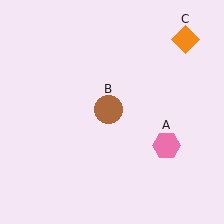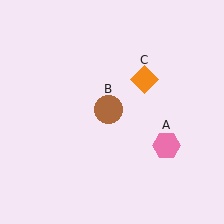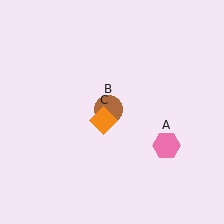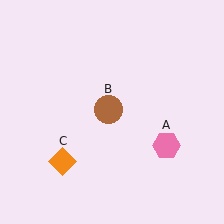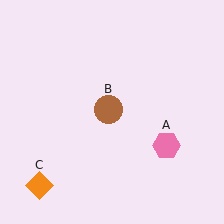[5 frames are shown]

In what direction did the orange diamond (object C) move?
The orange diamond (object C) moved down and to the left.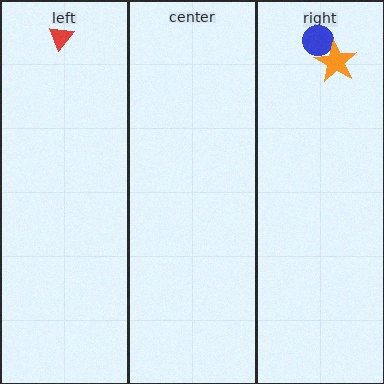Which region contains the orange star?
The right region.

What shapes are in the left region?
The red triangle.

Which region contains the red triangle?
The left region.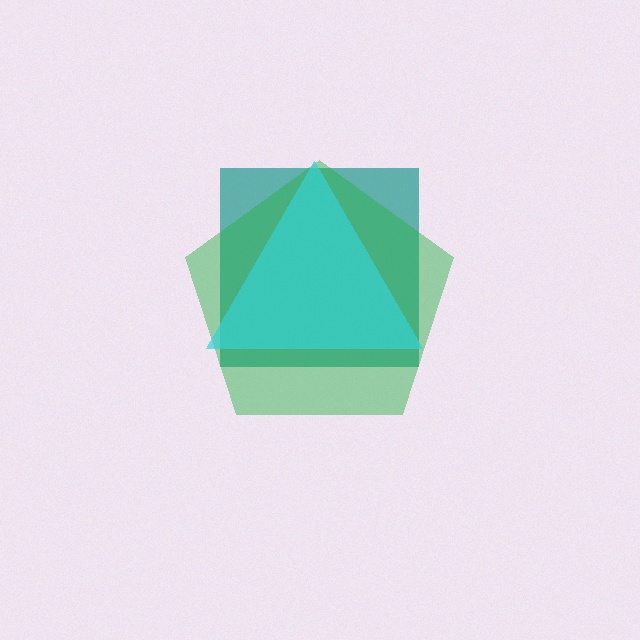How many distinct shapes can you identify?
There are 3 distinct shapes: a teal square, a green pentagon, a cyan triangle.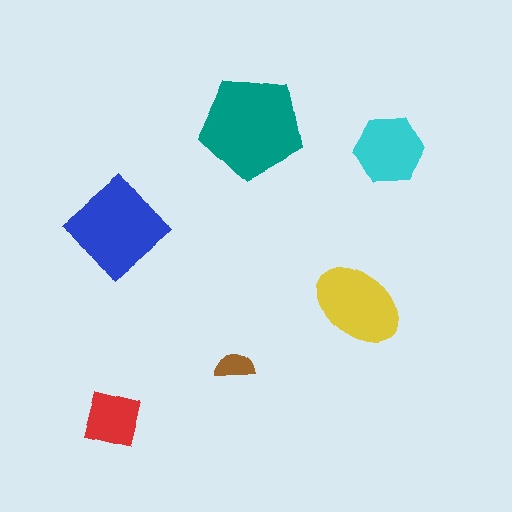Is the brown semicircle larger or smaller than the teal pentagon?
Smaller.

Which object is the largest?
The teal pentagon.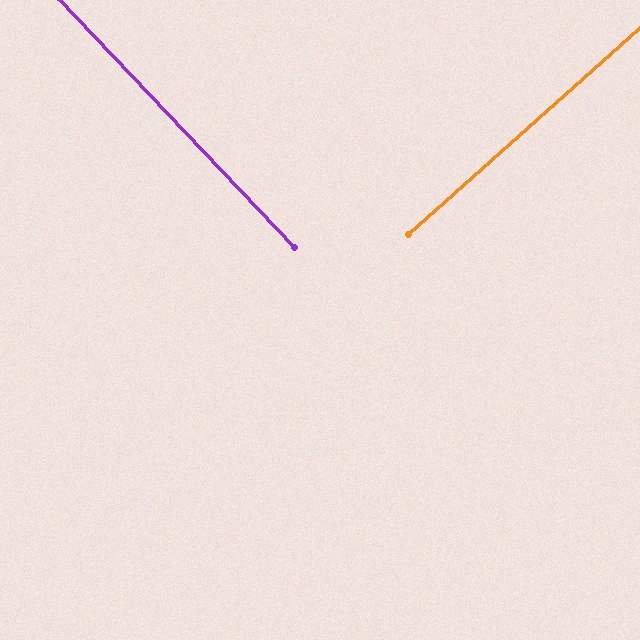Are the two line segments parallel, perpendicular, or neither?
Perpendicular — they meet at approximately 88°.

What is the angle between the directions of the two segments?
Approximately 88 degrees.